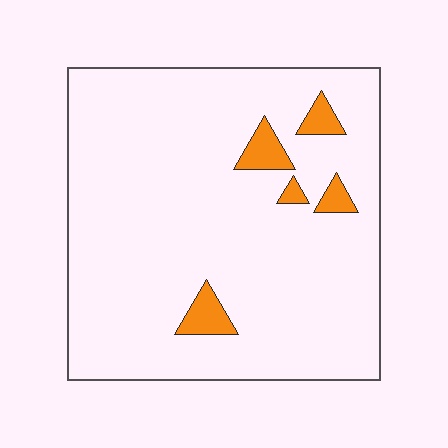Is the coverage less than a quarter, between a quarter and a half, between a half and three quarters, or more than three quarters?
Less than a quarter.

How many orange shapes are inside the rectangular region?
5.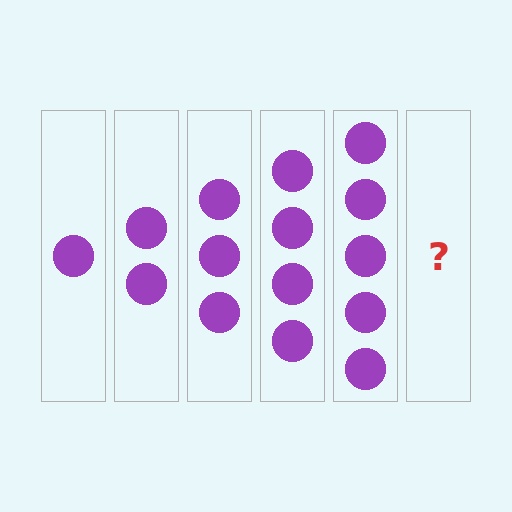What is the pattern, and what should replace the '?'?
The pattern is that each step adds one more circle. The '?' should be 6 circles.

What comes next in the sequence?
The next element should be 6 circles.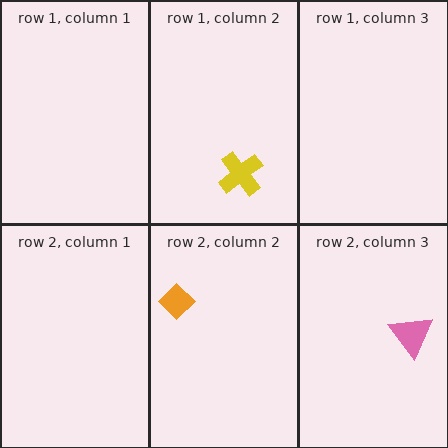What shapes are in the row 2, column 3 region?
The pink triangle.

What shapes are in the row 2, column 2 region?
The orange diamond.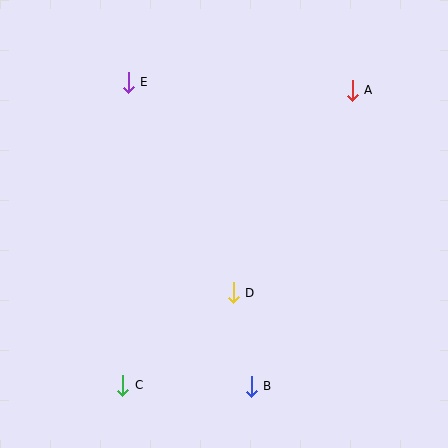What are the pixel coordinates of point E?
Point E is at (128, 82).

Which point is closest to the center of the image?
Point D at (233, 293) is closest to the center.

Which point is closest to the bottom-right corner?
Point B is closest to the bottom-right corner.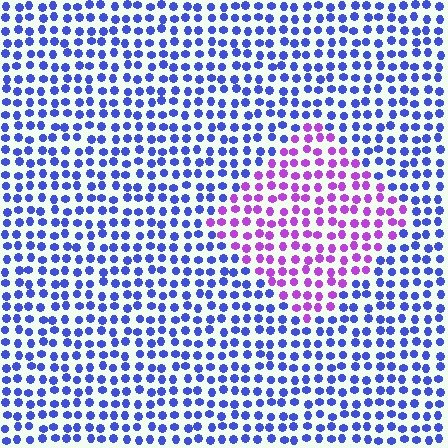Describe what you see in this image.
The image is filled with small blue elements in a uniform arrangement. A diamond-shaped region is visible where the elements are tinted to a slightly different hue, forming a subtle color boundary.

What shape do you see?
I see a diamond.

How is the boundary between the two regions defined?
The boundary is defined purely by a slight shift in hue (about 54 degrees). Spacing, size, and orientation are identical on both sides.